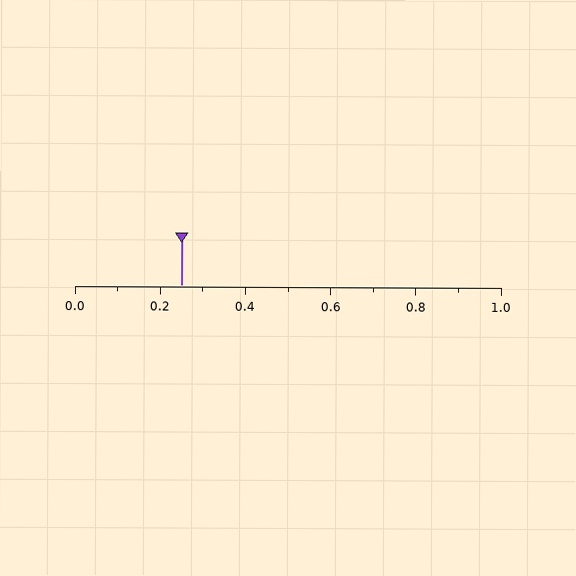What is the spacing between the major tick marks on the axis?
The major ticks are spaced 0.2 apart.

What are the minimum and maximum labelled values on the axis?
The axis runs from 0.0 to 1.0.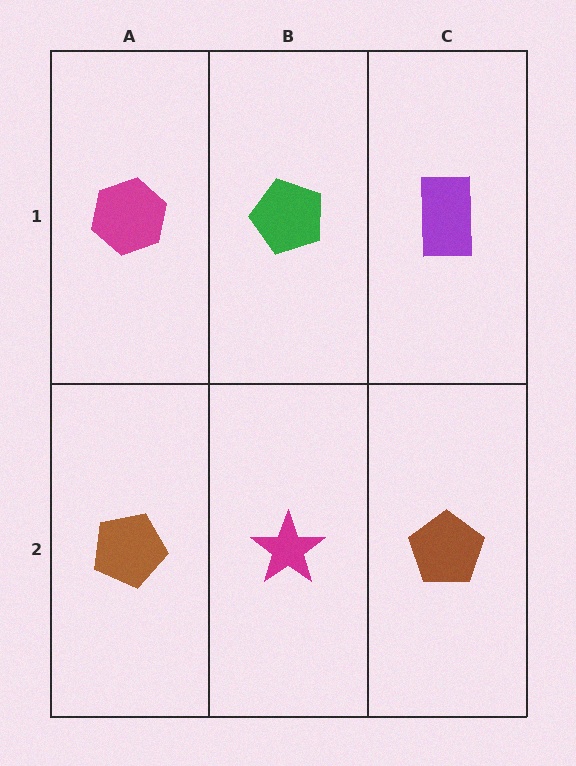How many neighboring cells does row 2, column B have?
3.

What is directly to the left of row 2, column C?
A magenta star.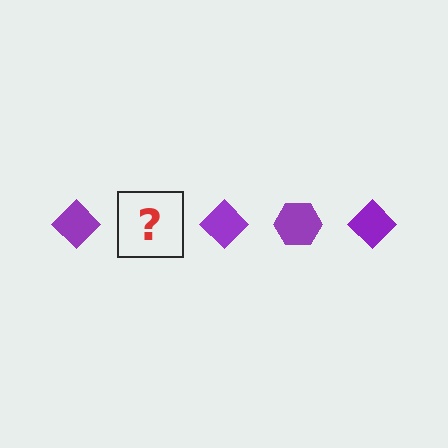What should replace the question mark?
The question mark should be replaced with a purple hexagon.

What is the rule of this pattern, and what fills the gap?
The rule is that the pattern cycles through diamond, hexagon shapes in purple. The gap should be filled with a purple hexagon.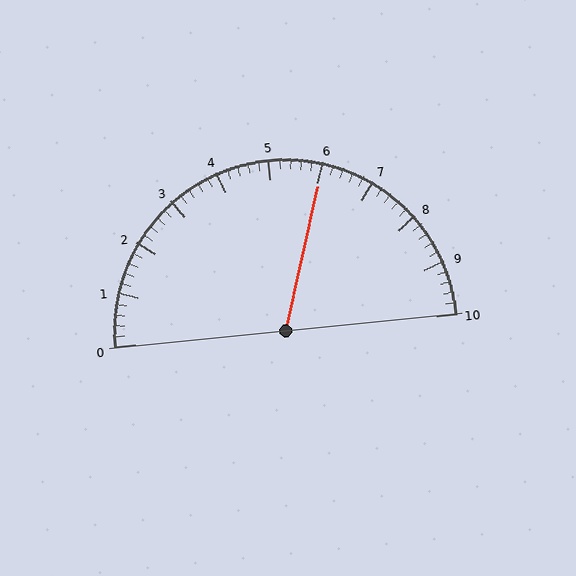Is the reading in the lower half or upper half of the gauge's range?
The reading is in the upper half of the range (0 to 10).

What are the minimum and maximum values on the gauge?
The gauge ranges from 0 to 10.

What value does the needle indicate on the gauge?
The needle indicates approximately 6.0.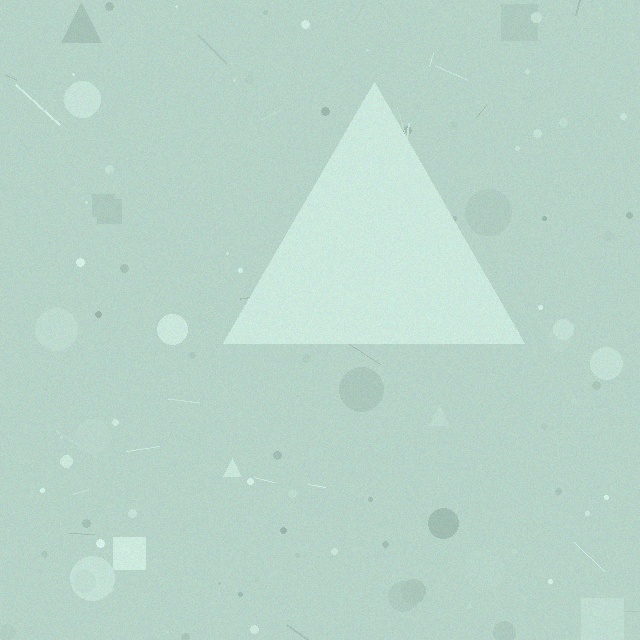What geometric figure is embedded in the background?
A triangle is embedded in the background.